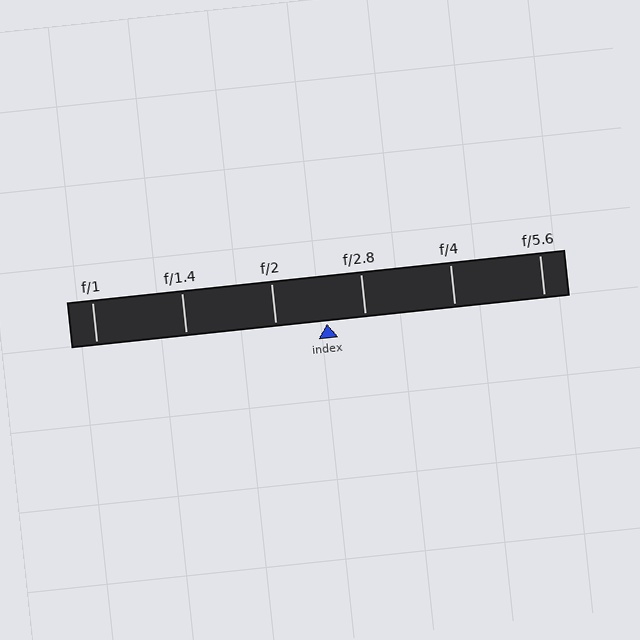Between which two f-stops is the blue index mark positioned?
The index mark is between f/2 and f/2.8.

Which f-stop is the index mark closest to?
The index mark is closest to f/2.8.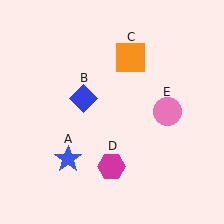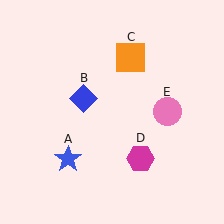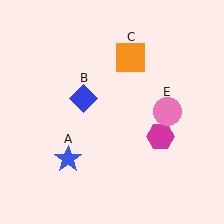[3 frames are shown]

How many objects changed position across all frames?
1 object changed position: magenta hexagon (object D).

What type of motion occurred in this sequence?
The magenta hexagon (object D) rotated counterclockwise around the center of the scene.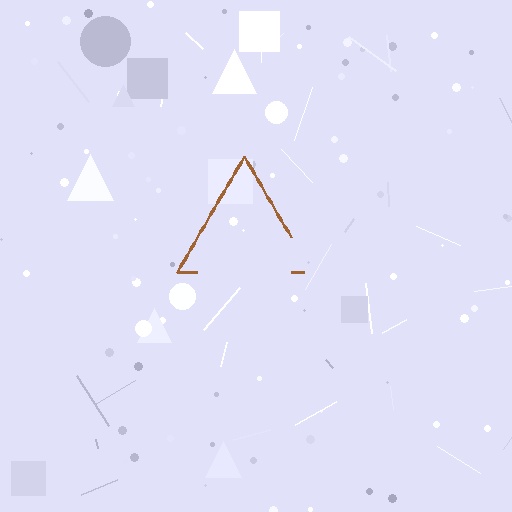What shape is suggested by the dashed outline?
The dashed outline suggests a triangle.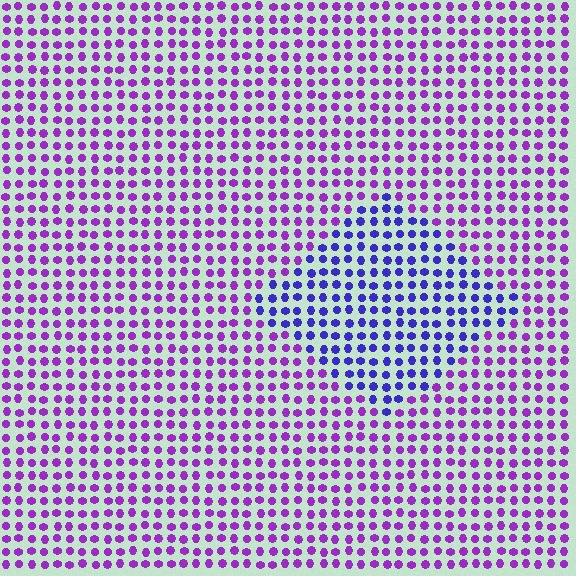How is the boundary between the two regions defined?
The boundary is defined purely by a slight shift in hue (about 40 degrees). Spacing, size, and orientation are identical on both sides.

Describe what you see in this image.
The image is filled with small purple elements in a uniform arrangement. A diamond-shaped region is visible where the elements are tinted to a slightly different hue, forming a subtle color boundary.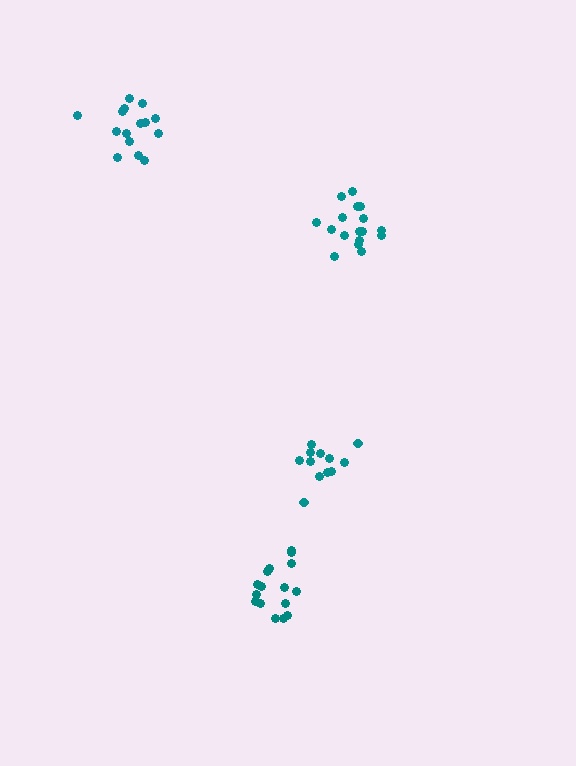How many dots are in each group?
Group 1: 12 dots, Group 2: 17 dots, Group 3: 17 dots, Group 4: 15 dots (61 total).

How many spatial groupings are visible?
There are 4 spatial groupings.